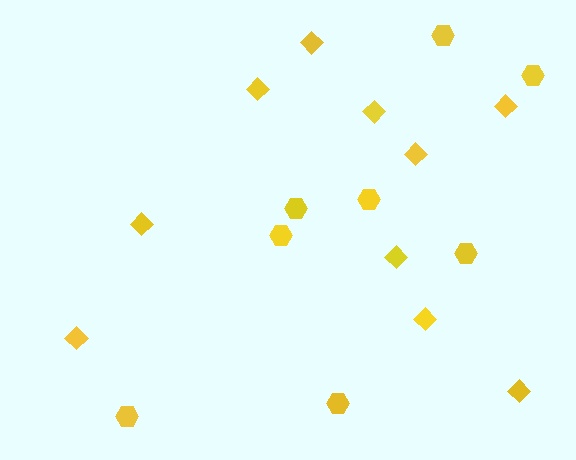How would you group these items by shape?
There are 2 groups: one group of hexagons (8) and one group of diamonds (10).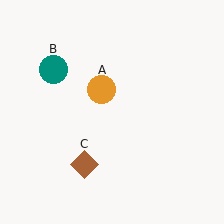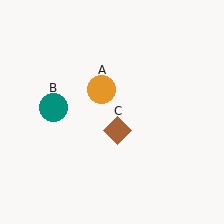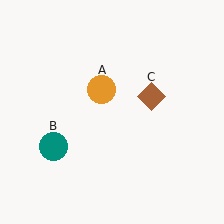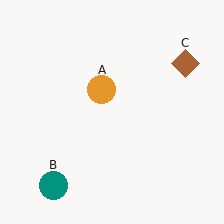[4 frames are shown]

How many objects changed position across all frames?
2 objects changed position: teal circle (object B), brown diamond (object C).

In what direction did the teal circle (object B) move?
The teal circle (object B) moved down.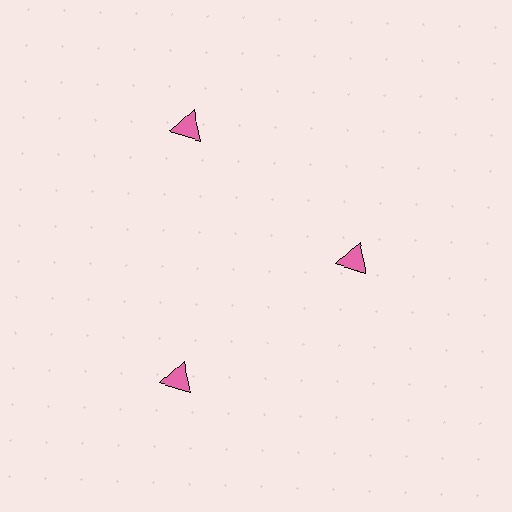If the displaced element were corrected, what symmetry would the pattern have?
It would have 3-fold rotational symmetry — the pattern would map onto itself every 120 degrees.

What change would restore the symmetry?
The symmetry would be restored by moving it outward, back onto the ring so that all 3 triangles sit at equal angles and equal distance from the center.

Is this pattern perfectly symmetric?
No. The 3 pink triangles are arranged in a ring, but one element near the 3 o'clock position is pulled inward toward the center, breaking the 3-fold rotational symmetry.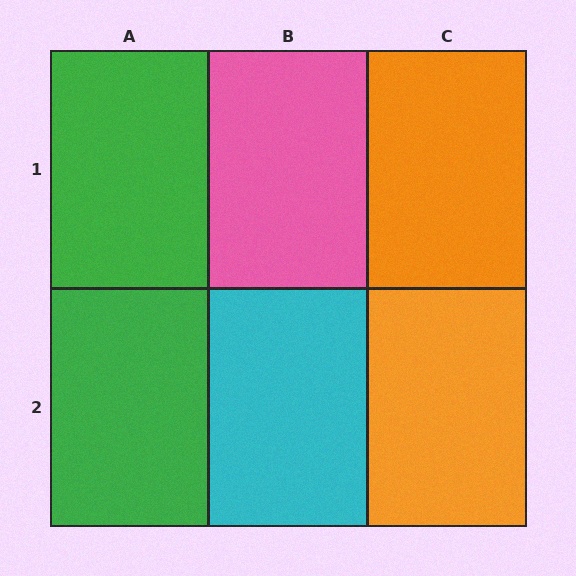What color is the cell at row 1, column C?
Orange.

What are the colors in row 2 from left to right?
Green, cyan, orange.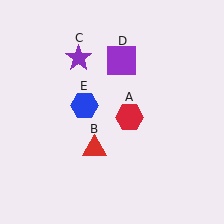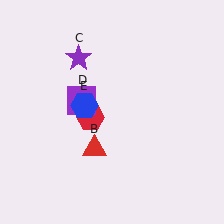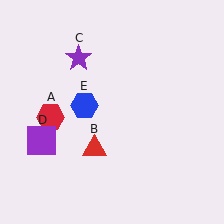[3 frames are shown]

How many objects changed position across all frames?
2 objects changed position: red hexagon (object A), purple square (object D).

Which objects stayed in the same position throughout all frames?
Red triangle (object B) and purple star (object C) and blue hexagon (object E) remained stationary.